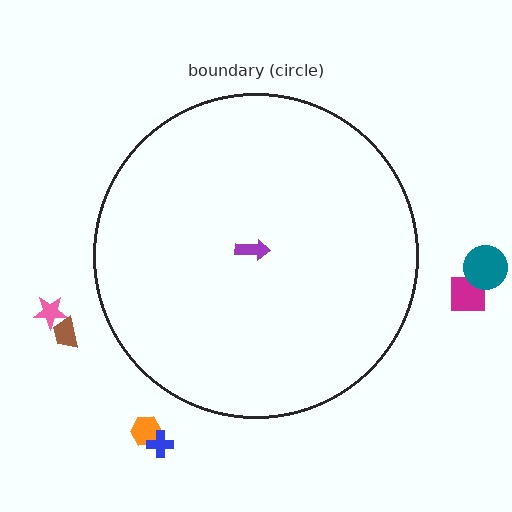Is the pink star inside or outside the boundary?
Outside.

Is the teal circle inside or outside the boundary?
Outside.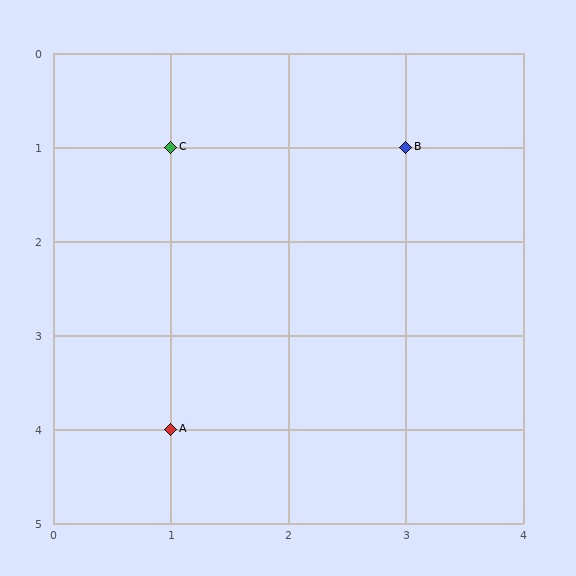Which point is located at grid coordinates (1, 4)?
Point A is at (1, 4).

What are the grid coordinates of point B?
Point B is at grid coordinates (3, 1).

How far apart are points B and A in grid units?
Points B and A are 2 columns and 3 rows apart (about 3.6 grid units diagonally).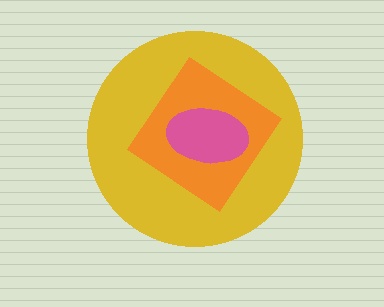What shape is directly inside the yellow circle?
The orange diamond.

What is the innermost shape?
The pink ellipse.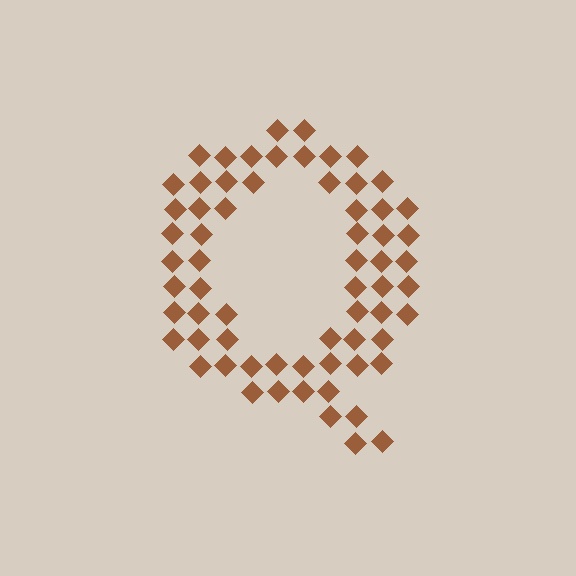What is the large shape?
The large shape is the letter Q.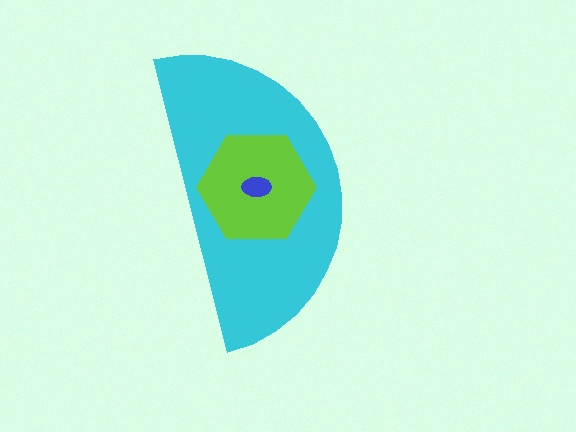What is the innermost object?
The blue ellipse.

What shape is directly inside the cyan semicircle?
The lime hexagon.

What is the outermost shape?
The cyan semicircle.